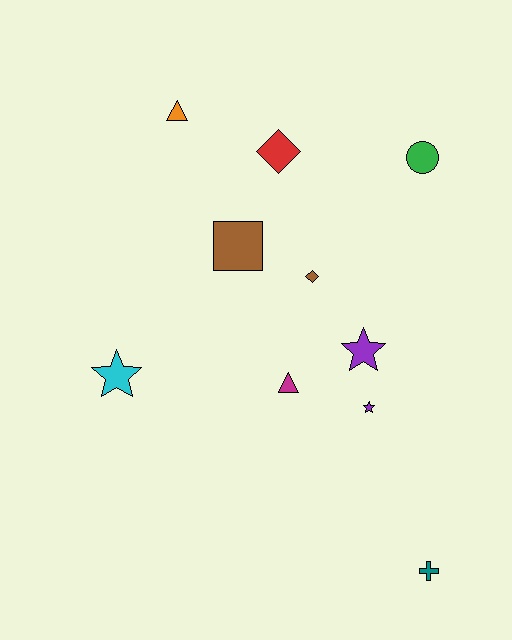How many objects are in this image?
There are 10 objects.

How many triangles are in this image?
There are 2 triangles.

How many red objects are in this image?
There is 1 red object.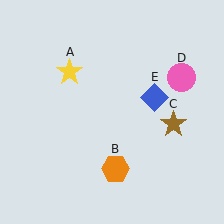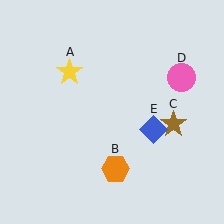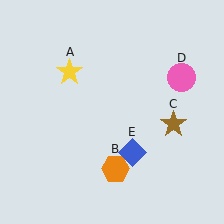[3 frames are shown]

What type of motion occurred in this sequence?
The blue diamond (object E) rotated clockwise around the center of the scene.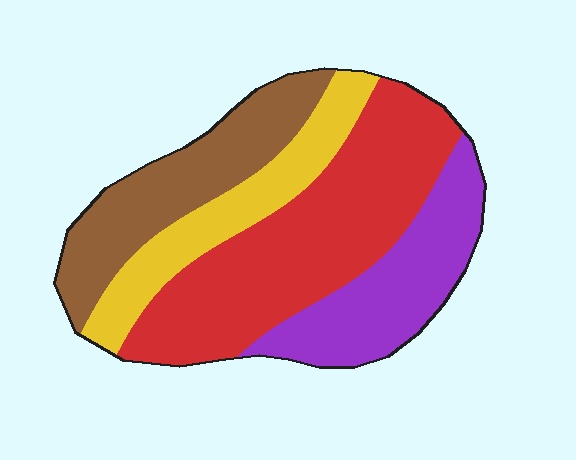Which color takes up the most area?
Red, at roughly 40%.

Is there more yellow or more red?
Red.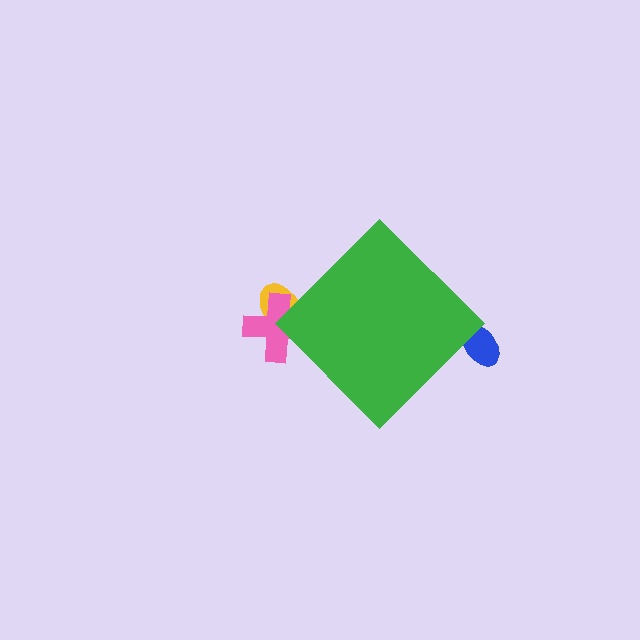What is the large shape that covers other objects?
A green diamond.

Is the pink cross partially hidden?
Yes, the pink cross is partially hidden behind the green diamond.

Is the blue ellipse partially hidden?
Yes, the blue ellipse is partially hidden behind the green diamond.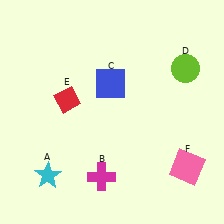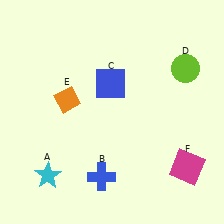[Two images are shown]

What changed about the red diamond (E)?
In Image 1, E is red. In Image 2, it changed to orange.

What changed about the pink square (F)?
In Image 1, F is pink. In Image 2, it changed to magenta.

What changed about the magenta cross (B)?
In Image 1, B is magenta. In Image 2, it changed to blue.